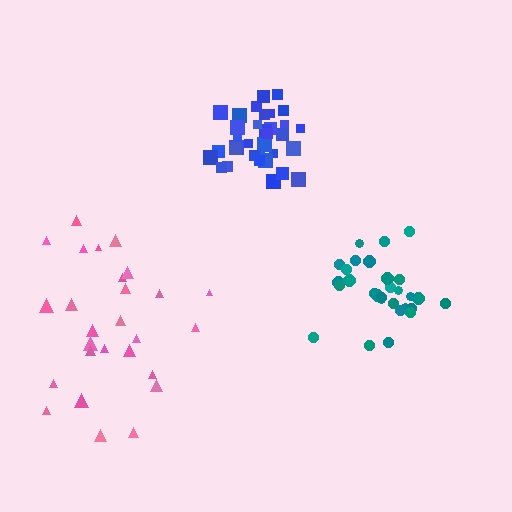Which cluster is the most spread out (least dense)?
Pink.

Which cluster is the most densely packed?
Blue.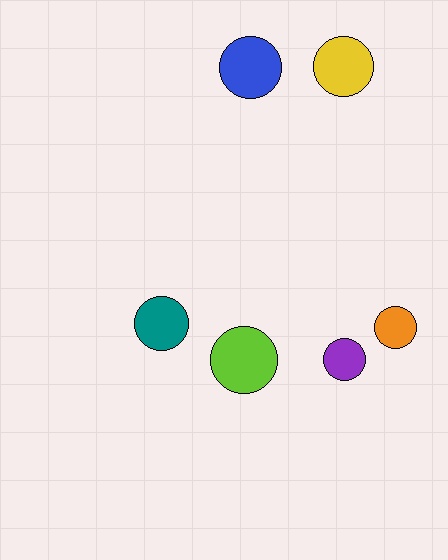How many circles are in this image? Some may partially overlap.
There are 6 circles.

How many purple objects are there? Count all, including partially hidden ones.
There is 1 purple object.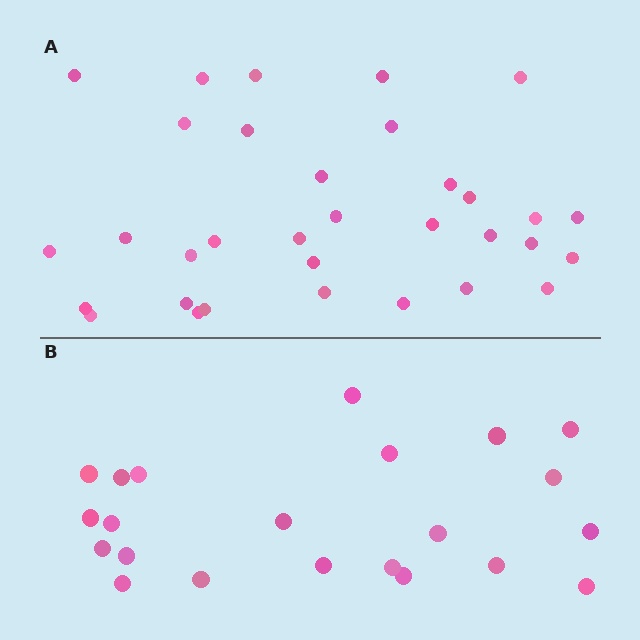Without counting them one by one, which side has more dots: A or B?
Region A (the top region) has more dots.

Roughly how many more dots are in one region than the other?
Region A has roughly 12 or so more dots than region B.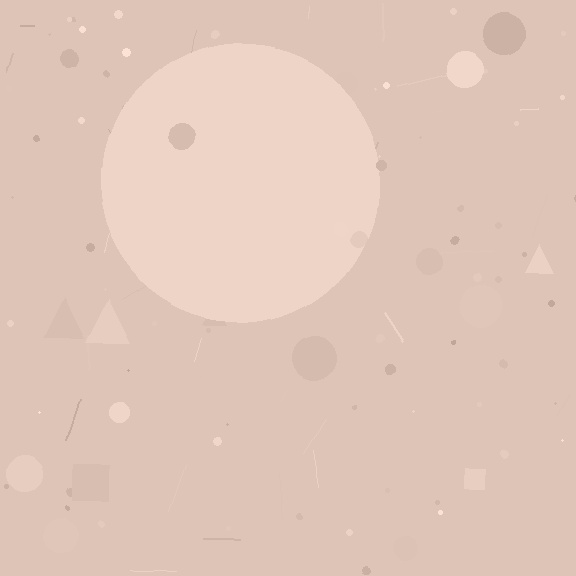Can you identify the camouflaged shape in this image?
The camouflaged shape is a circle.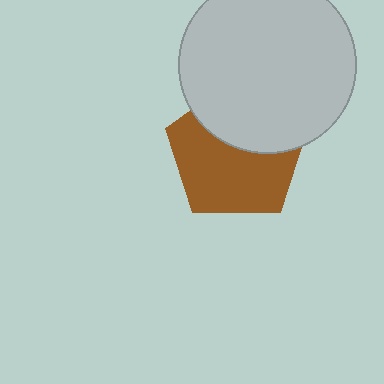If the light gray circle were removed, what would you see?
You would see the complete brown pentagon.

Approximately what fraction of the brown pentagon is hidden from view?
Roughly 39% of the brown pentagon is hidden behind the light gray circle.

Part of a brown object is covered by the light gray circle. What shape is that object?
It is a pentagon.